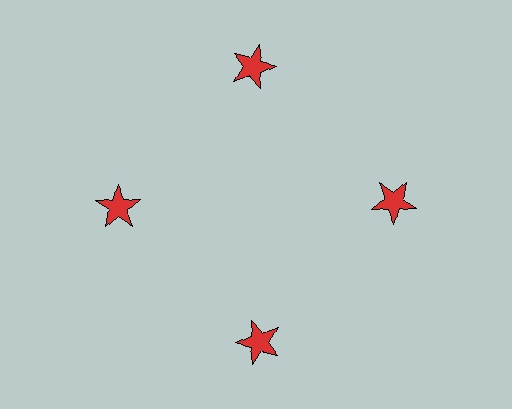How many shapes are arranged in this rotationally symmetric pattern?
There are 4 shapes, arranged in 4 groups of 1.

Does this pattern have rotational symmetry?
Yes, this pattern has 4-fold rotational symmetry. It looks the same after rotating 90 degrees around the center.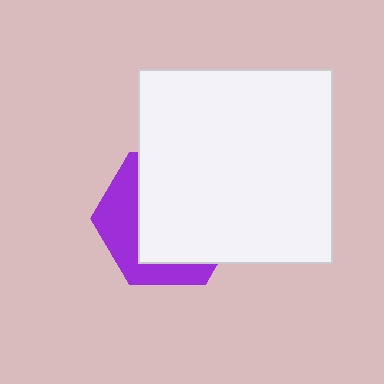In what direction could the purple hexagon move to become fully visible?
The purple hexagon could move toward the lower-left. That would shift it out from behind the white square entirely.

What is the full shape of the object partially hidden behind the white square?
The partially hidden object is a purple hexagon.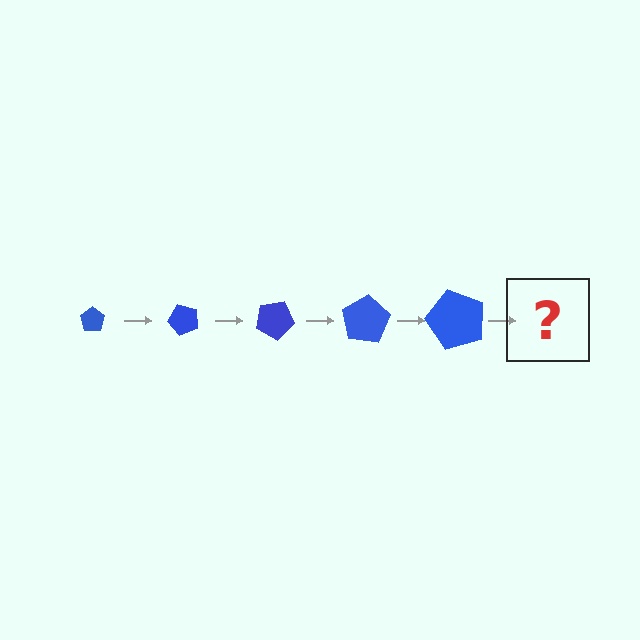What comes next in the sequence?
The next element should be a pentagon, larger than the previous one and rotated 250 degrees from the start.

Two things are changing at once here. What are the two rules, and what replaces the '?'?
The two rules are that the pentagon grows larger each step and it rotates 50 degrees each step. The '?' should be a pentagon, larger than the previous one and rotated 250 degrees from the start.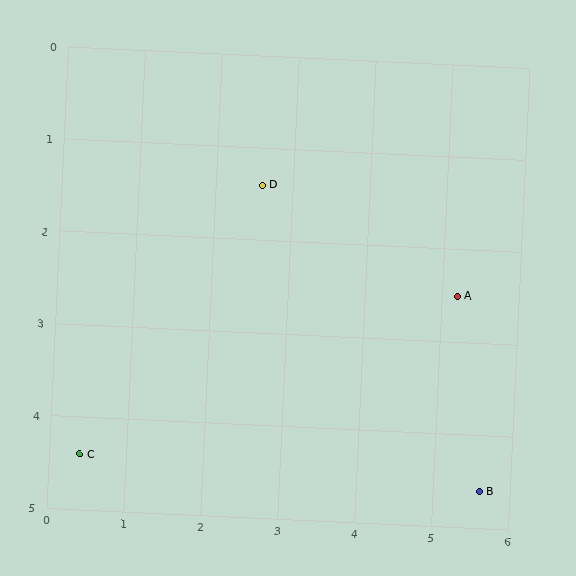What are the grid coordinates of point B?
Point B is at approximately (5.6, 4.6).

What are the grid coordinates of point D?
Point D is at approximately (2.6, 1.4).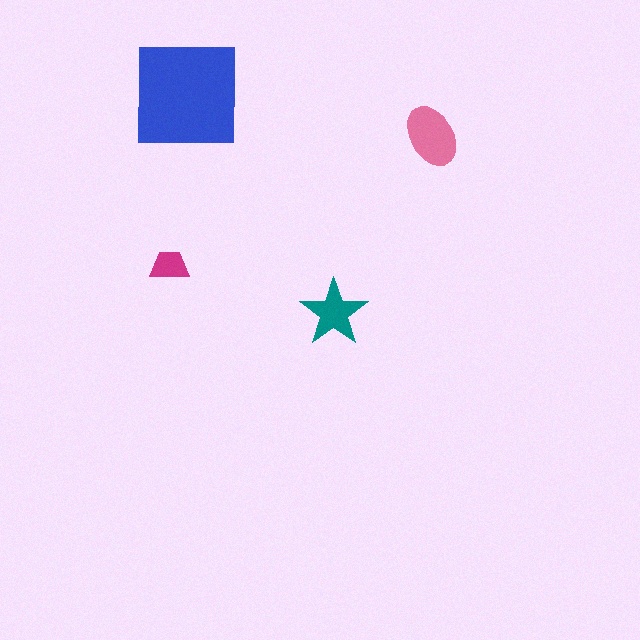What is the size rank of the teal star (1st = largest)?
3rd.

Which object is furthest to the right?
The pink ellipse is rightmost.